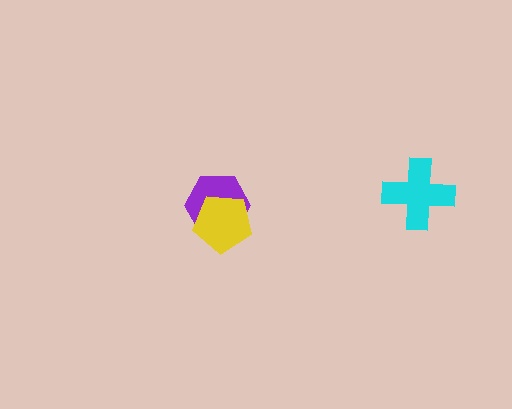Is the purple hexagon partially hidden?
Yes, it is partially covered by another shape.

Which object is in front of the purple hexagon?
The yellow pentagon is in front of the purple hexagon.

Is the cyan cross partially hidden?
No, no other shape covers it.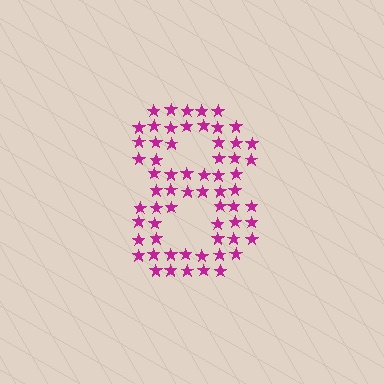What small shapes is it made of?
It is made of small stars.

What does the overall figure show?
The overall figure shows the digit 8.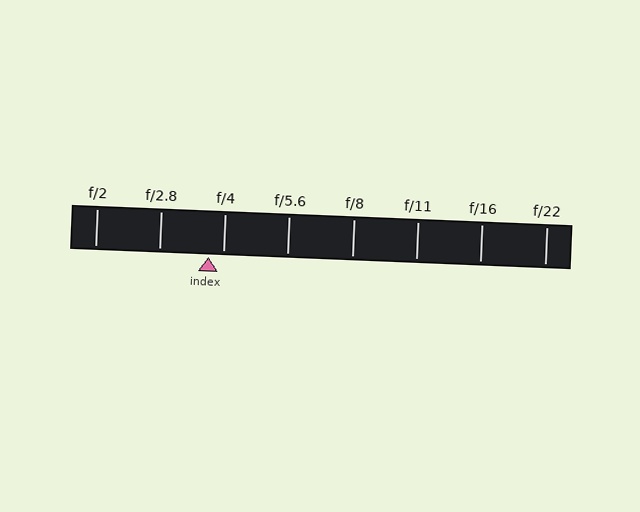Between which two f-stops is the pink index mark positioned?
The index mark is between f/2.8 and f/4.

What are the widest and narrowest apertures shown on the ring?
The widest aperture shown is f/2 and the narrowest is f/22.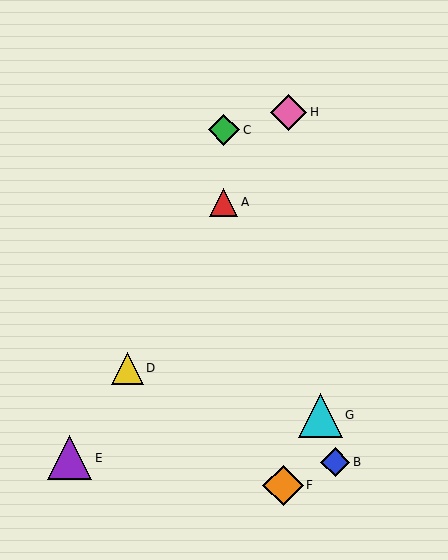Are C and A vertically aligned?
Yes, both are at x≈224.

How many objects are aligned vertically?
2 objects (A, C) are aligned vertically.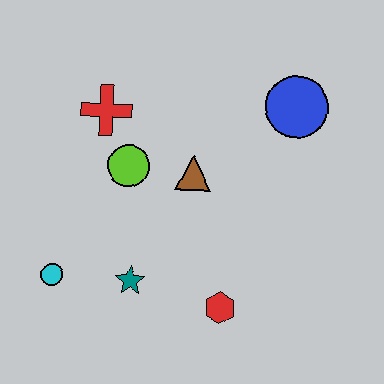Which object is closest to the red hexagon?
The teal star is closest to the red hexagon.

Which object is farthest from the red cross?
The red hexagon is farthest from the red cross.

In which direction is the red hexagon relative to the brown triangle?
The red hexagon is below the brown triangle.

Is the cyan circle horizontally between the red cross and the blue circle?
No